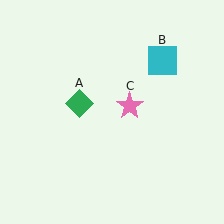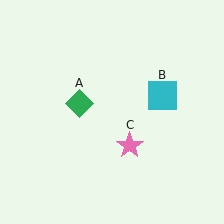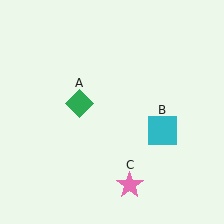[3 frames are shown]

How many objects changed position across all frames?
2 objects changed position: cyan square (object B), pink star (object C).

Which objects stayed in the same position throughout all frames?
Green diamond (object A) remained stationary.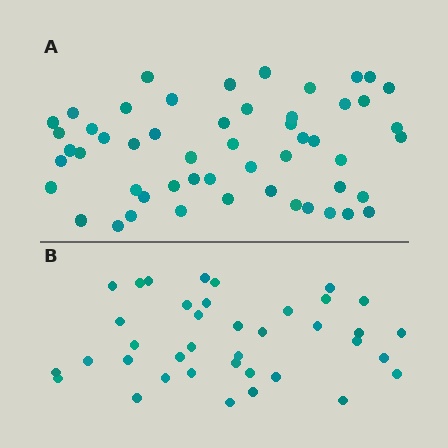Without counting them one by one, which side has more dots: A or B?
Region A (the top region) has more dots.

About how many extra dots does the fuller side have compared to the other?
Region A has approximately 15 more dots than region B.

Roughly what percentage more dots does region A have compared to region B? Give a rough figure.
About 40% more.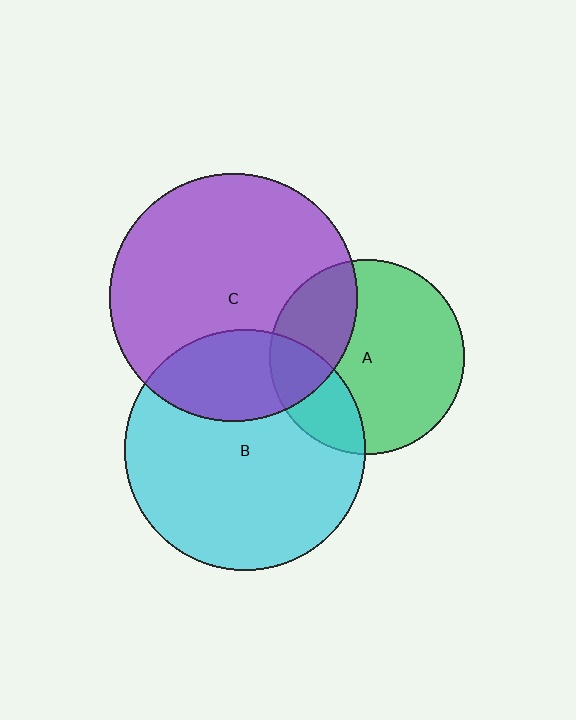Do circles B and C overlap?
Yes.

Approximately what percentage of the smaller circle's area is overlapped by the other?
Approximately 25%.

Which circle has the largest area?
Circle C (purple).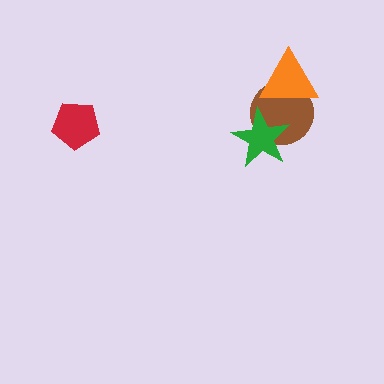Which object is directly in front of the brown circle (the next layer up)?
The green star is directly in front of the brown circle.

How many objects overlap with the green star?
1 object overlaps with the green star.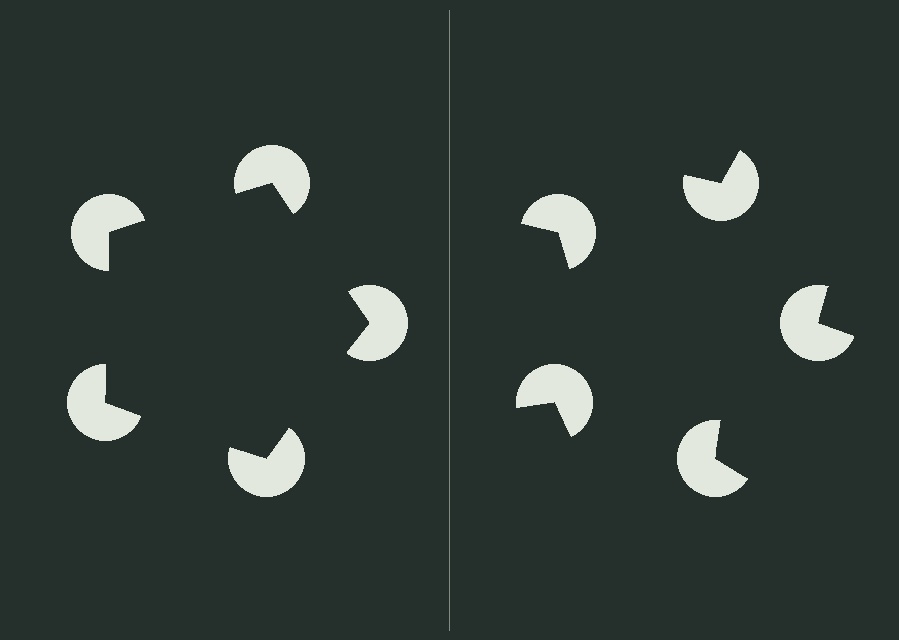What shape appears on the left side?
An illusory pentagon.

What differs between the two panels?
The pac-man discs are positioned identically on both sides; only the wedge orientations differ. On the left they align to a pentagon; on the right they are misaligned.